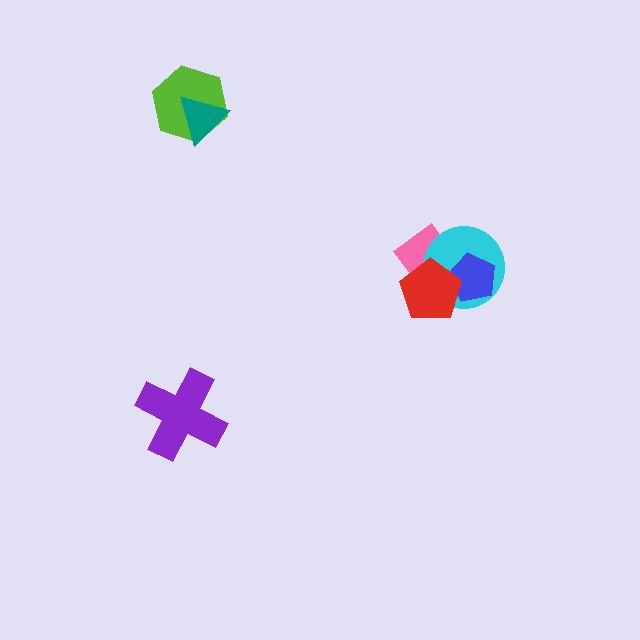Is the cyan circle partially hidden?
Yes, it is partially covered by another shape.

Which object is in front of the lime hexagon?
The teal triangle is in front of the lime hexagon.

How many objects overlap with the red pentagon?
3 objects overlap with the red pentagon.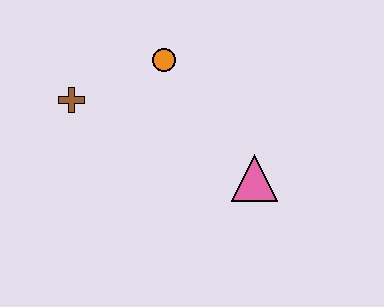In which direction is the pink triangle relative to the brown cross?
The pink triangle is to the right of the brown cross.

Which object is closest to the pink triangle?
The orange circle is closest to the pink triangle.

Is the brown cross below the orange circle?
Yes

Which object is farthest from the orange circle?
The pink triangle is farthest from the orange circle.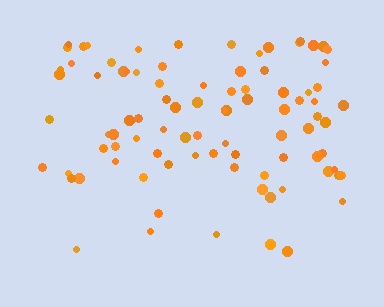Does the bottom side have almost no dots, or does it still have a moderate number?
Still a moderate number, just noticeably fewer than the top.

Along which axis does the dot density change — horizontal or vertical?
Vertical.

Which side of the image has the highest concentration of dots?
The top.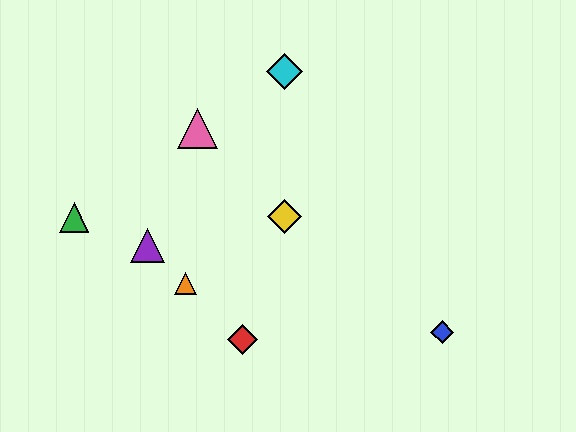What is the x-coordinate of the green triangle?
The green triangle is at x≈74.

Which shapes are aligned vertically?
The yellow diamond, the cyan diamond are aligned vertically.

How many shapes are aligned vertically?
2 shapes (the yellow diamond, the cyan diamond) are aligned vertically.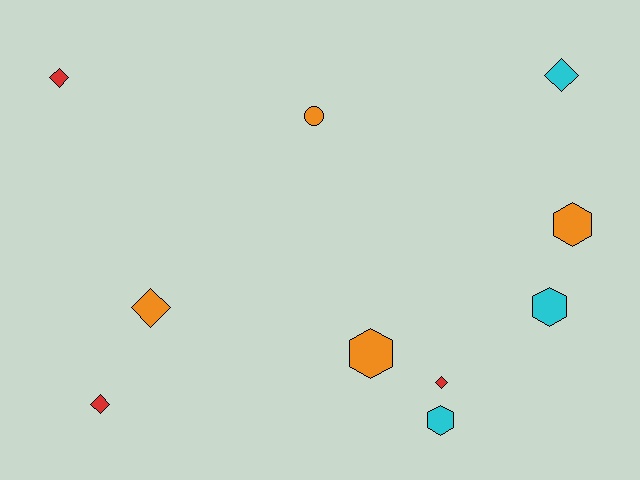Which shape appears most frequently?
Diamond, with 5 objects.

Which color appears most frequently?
Orange, with 4 objects.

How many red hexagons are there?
There are no red hexagons.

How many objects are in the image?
There are 10 objects.